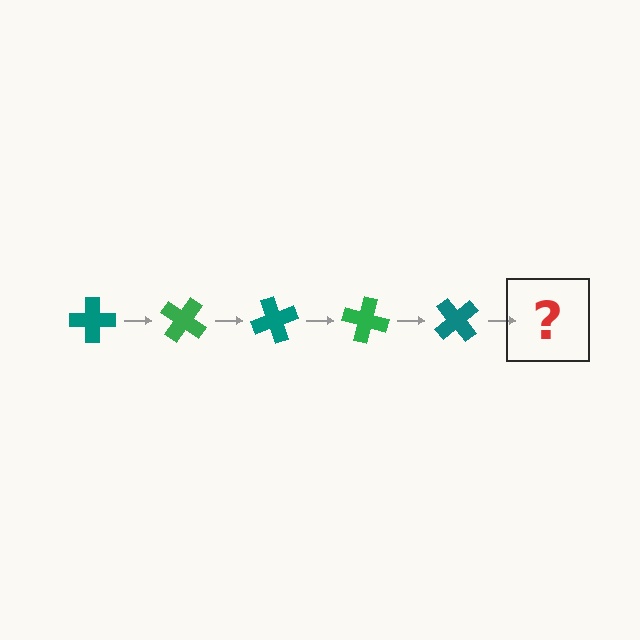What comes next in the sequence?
The next element should be a green cross, rotated 175 degrees from the start.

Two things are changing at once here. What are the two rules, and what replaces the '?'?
The two rules are that it rotates 35 degrees each step and the color cycles through teal and green. The '?' should be a green cross, rotated 175 degrees from the start.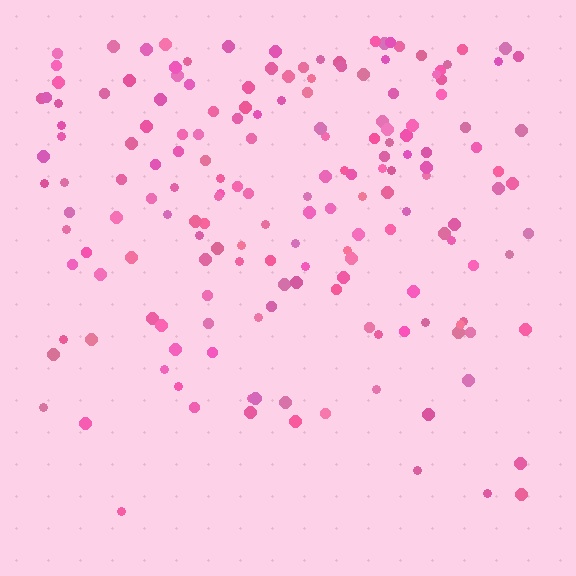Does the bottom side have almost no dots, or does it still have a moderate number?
Still a moderate number, just noticeably fewer than the top.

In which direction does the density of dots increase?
From bottom to top, with the top side densest.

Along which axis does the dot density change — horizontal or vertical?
Vertical.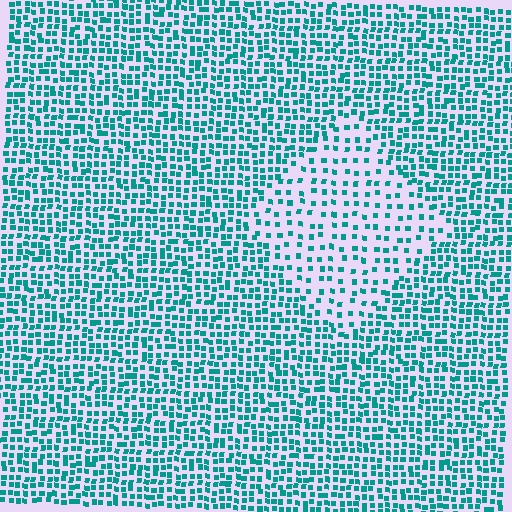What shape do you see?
I see a diamond.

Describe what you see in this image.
The image contains small teal elements arranged at two different densities. A diamond-shaped region is visible where the elements are less densely packed than the surrounding area.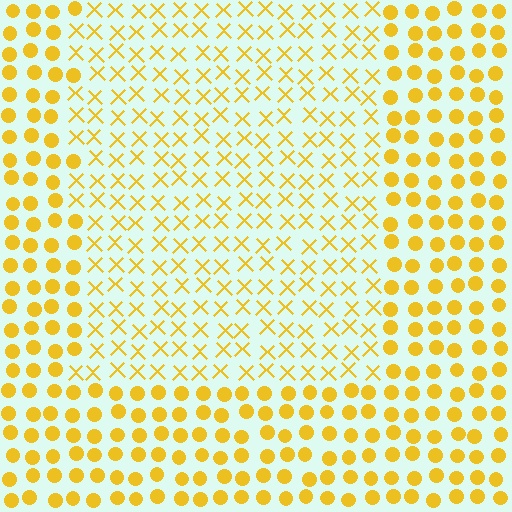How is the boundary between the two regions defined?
The boundary is defined by a change in element shape: X marks inside vs. circles outside. All elements share the same color and spacing.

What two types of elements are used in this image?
The image uses X marks inside the rectangle region and circles outside it.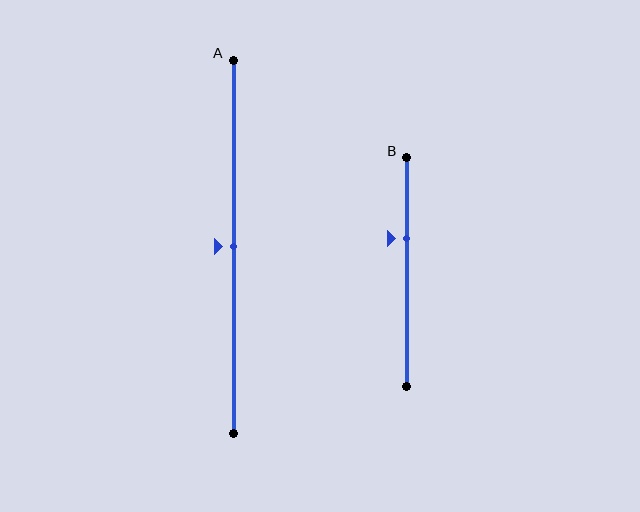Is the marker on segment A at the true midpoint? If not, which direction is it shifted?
Yes, the marker on segment A is at the true midpoint.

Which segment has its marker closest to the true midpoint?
Segment A has its marker closest to the true midpoint.